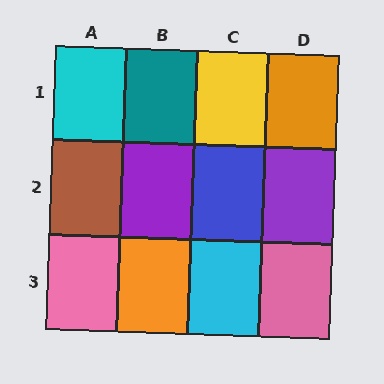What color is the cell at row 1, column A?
Cyan.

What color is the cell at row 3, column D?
Pink.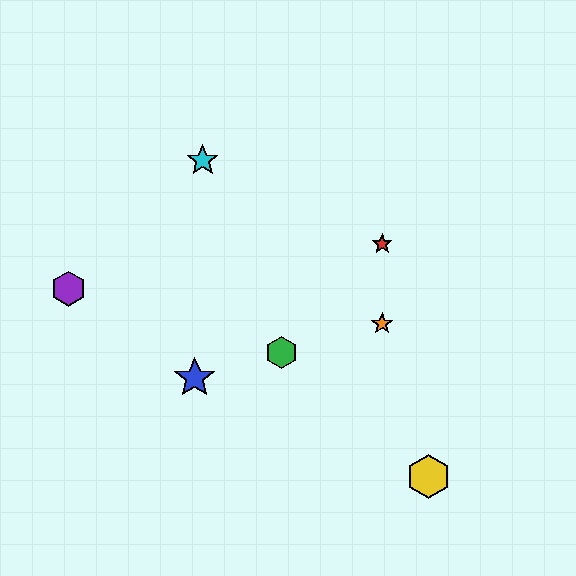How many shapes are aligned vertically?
2 shapes (the red star, the orange star) are aligned vertically.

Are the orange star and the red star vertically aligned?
Yes, both are at x≈382.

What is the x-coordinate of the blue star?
The blue star is at x≈195.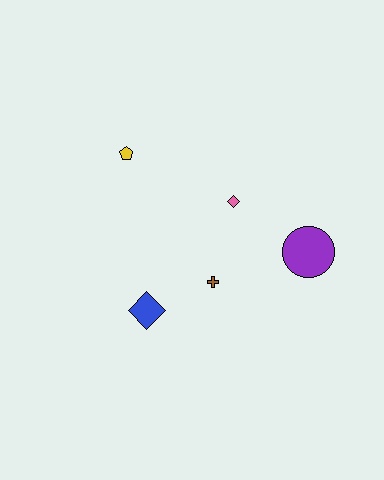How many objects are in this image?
There are 5 objects.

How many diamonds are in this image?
There are 2 diamonds.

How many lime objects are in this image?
There are no lime objects.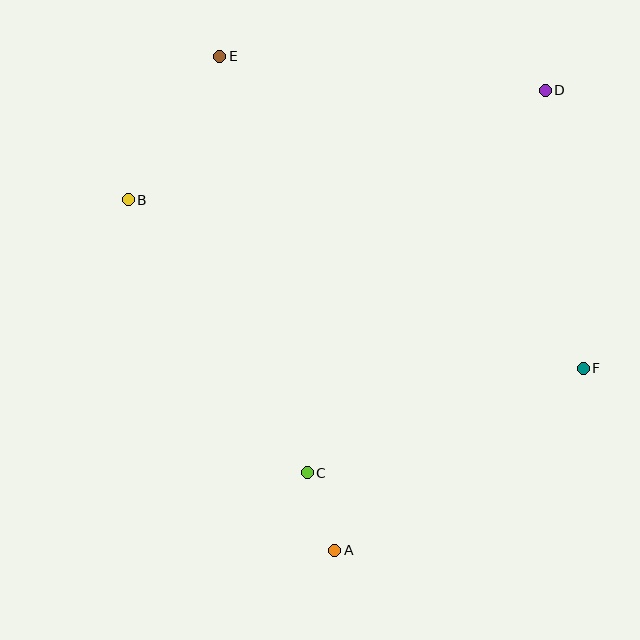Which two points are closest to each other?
Points A and C are closest to each other.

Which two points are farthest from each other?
Points A and E are farthest from each other.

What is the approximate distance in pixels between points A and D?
The distance between A and D is approximately 506 pixels.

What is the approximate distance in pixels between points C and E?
The distance between C and E is approximately 426 pixels.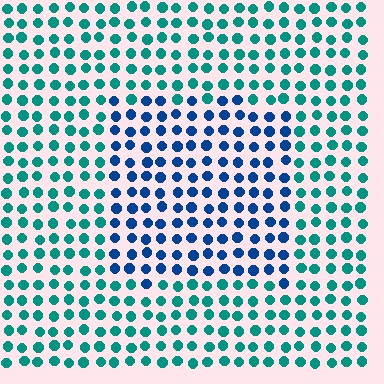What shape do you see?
I see a rectangle.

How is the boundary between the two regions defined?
The boundary is defined purely by a slight shift in hue (about 42 degrees). Spacing, size, and orientation are identical on both sides.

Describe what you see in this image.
The image is filled with small teal elements in a uniform arrangement. A rectangle-shaped region is visible where the elements are tinted to a slightly different hue, forming a subtle color boundary.